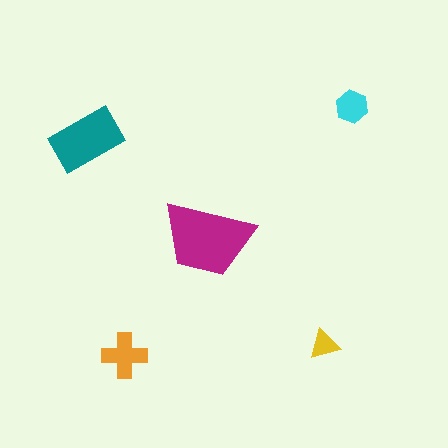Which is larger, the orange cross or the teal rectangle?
The teal rectangle.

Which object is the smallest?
The yellow triangle.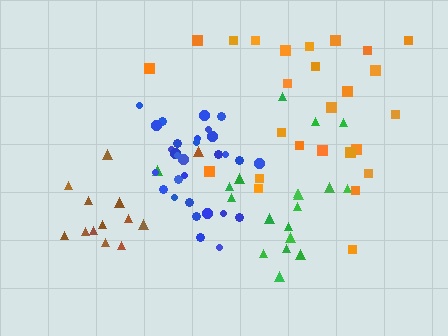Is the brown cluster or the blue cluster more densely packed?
Blue.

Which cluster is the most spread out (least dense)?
Orange.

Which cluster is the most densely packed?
Blue.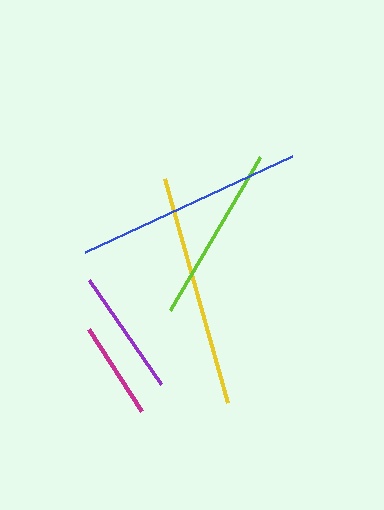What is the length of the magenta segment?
The magenta segment is approximately 97 pixels long.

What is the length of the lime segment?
The lime segment is approximately 178 pixels long.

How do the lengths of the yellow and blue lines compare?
The yellow and blue lines are approximately the same length.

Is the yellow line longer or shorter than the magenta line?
The yellow line is longer than the magenta line.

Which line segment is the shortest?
The magenta line is the shortest at approximately 97 pixels.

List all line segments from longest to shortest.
From longest to shortest: yellow, blue, lime, purple, magenta.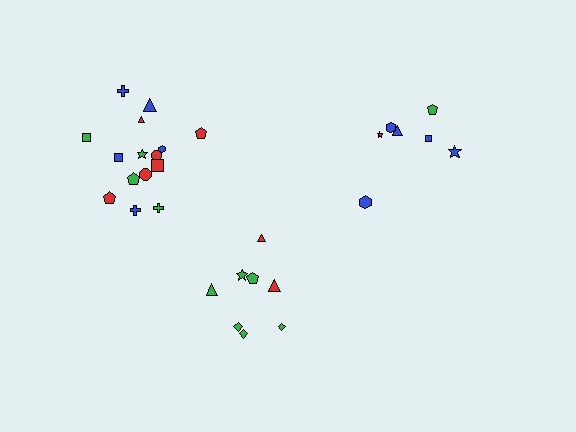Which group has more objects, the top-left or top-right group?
The top-left group.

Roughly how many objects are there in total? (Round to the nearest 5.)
Roughly 30 objects in total.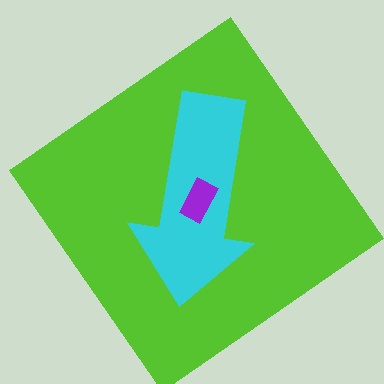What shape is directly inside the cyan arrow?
The purple rectangle.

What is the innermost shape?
The purple rectangle.